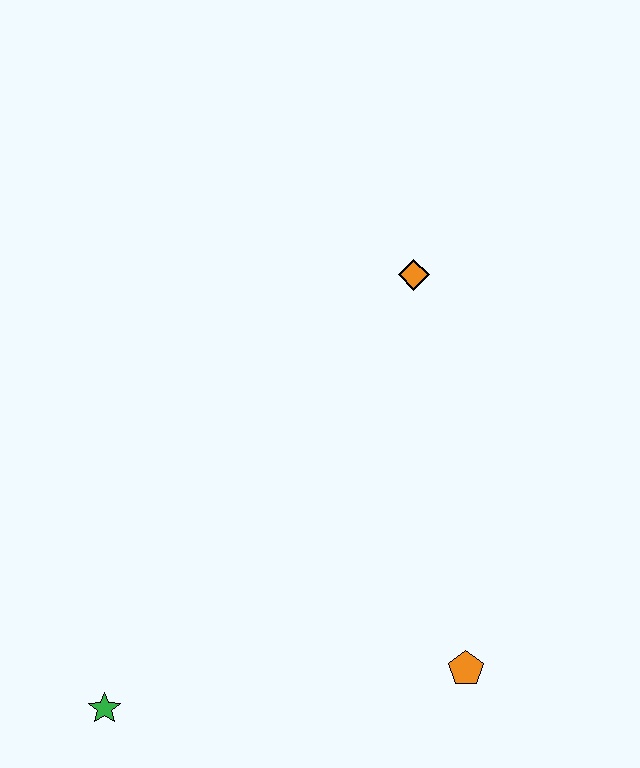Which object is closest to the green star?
The orange pentagon is closest to the green star.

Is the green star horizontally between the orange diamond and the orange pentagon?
No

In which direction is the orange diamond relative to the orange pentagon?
The orange diamond is above the orange pentagon.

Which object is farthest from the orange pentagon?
The orange diamond is farthest from the orange pentagon.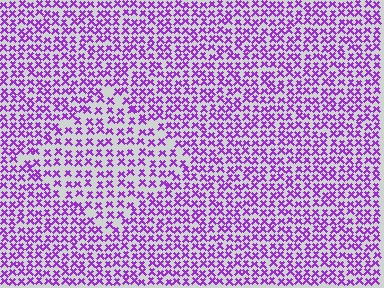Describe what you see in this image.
The image contains small purple elements arranged at two different densities. A diamond-shaped region is visible where the elements are less densely packed than the surrounding area.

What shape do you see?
I see a diamond.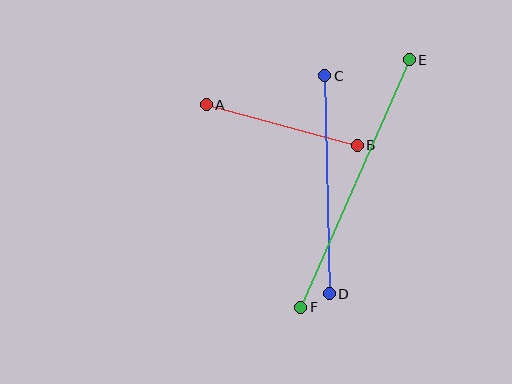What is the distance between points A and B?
The distance is approximately 157 pixels.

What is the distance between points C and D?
The distance is approximately 218 pixels.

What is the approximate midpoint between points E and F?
The midpoint is at approximately (355, 184) pixels.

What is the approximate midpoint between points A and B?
The midpoint is at approximately (282, 125) pixels.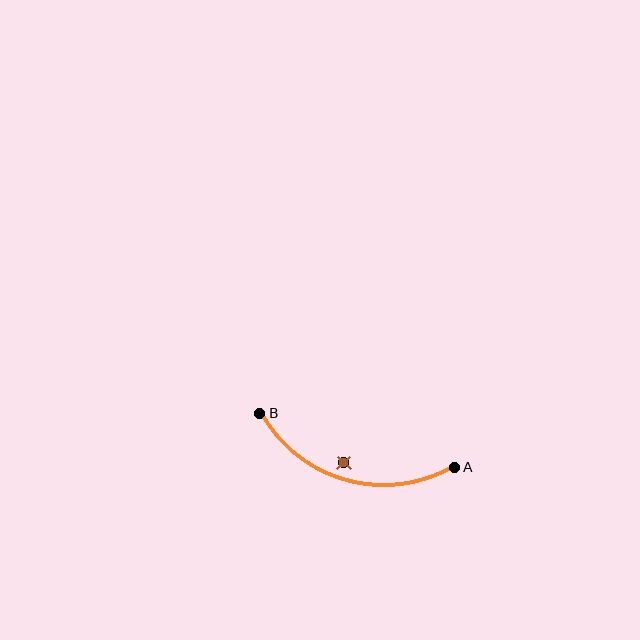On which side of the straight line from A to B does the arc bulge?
The arc bulges below the straight line connecting A and B.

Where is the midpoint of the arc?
The arc midpoint is the point on the curve farthest from the straight line joining A and B. It sits below that line.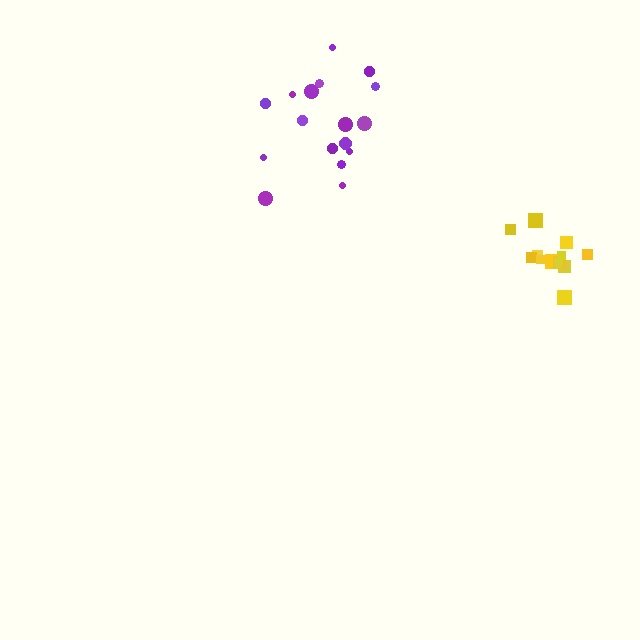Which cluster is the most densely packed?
Yellow.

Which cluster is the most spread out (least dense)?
Purple.